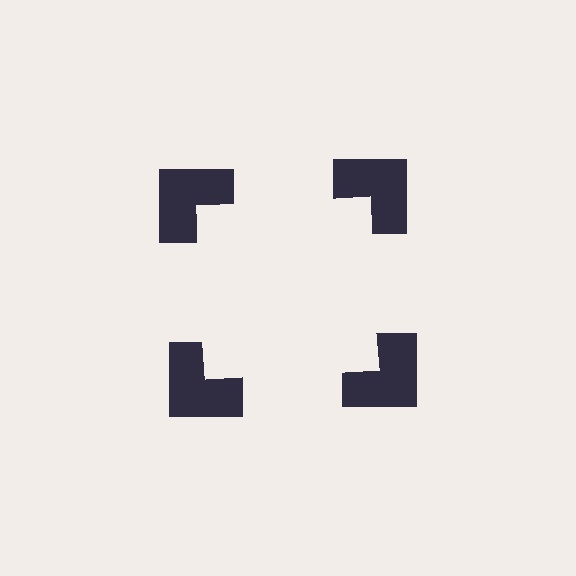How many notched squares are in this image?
There are 4 — one at each vertex of the illusory square.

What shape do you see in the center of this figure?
An illusory square — its edges are inferred from the aligned wedge cuts in the notched squares, not physically drawn.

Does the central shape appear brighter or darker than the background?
It typically appears slightly brighter than the background, even though no actual brightness change is drawn.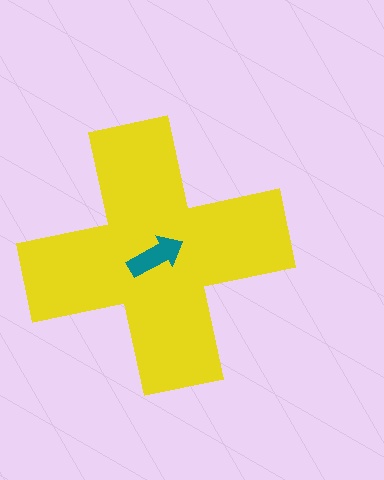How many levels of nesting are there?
2.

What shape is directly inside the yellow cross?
The teal arrow.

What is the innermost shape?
The teal arrow.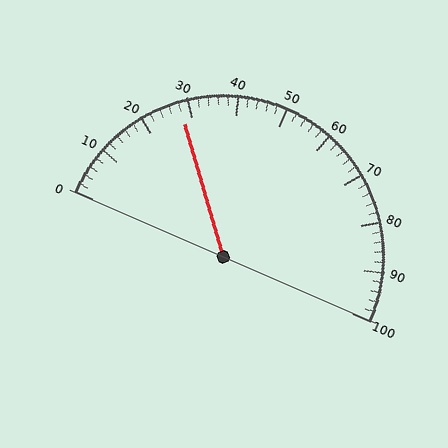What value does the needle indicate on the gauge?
The needle indicates approximately 28.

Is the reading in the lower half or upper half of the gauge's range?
The reading is in the lower half of the range (0 to 100).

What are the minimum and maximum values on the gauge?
The gauge ranges from 0 to 100.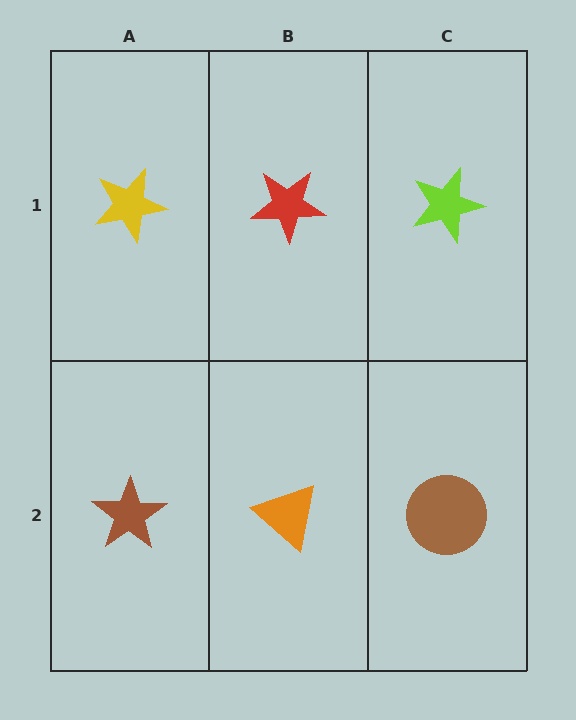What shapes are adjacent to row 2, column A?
A yellow star (row 1, column A), an orange triangle (row 2, column B).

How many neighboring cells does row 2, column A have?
2.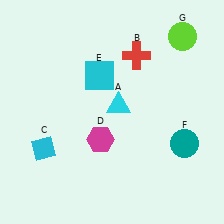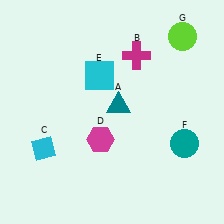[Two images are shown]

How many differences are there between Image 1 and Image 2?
There are 2 differences between the two images.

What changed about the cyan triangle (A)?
In Image 1, A is cyan. In Image 2, it changed to teal.